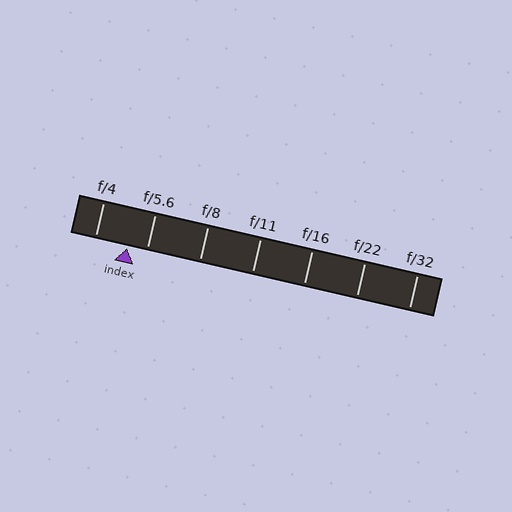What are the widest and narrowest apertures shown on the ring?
The widest aperture shown is f/4 and the narrowest is f/32.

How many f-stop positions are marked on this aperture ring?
There are 7 f-stop positions marked.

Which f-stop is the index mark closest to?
The index mark is closest to f/5.6.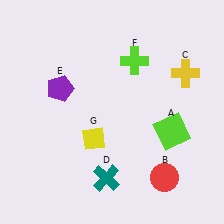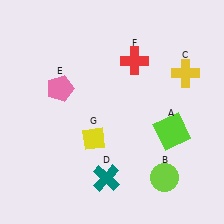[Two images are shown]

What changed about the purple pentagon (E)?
In Image 1, E is purple. In Image 2, it changed to pink.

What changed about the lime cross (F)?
In Image 1, F is lime. In Image 2, it changed to red.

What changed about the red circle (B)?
In Image 1, B is red. In Image 2, it changed to lime.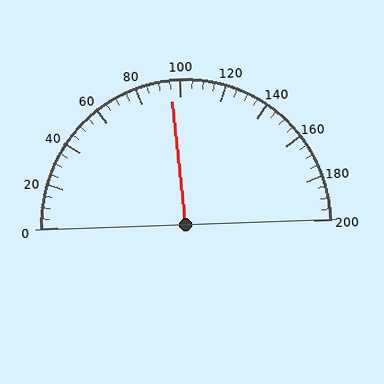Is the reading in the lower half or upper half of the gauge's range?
The reading is in the lower half of the range (0 to 200).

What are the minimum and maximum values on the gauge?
The gauge ranges from 0 to 200.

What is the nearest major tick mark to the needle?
The nearest major tick mark is 100.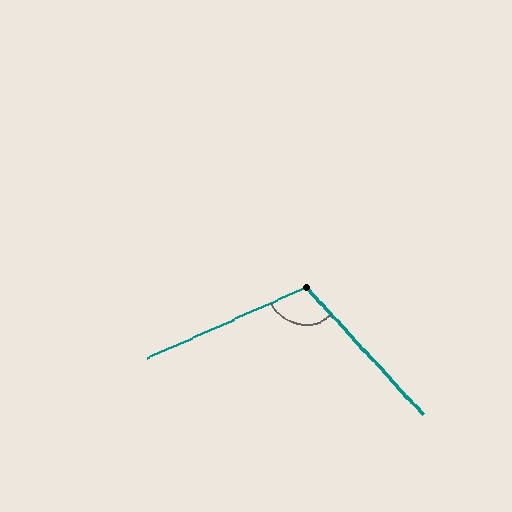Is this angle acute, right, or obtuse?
It is obtuse.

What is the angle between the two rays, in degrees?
Approximately 108 degrees.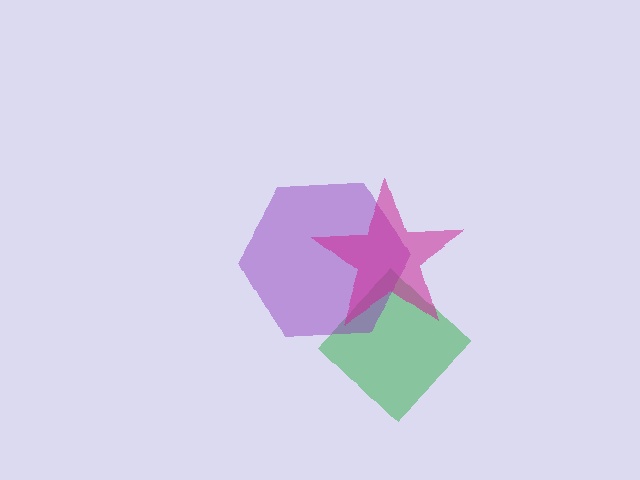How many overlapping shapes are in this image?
There are 3 overlapping shapes in the image.